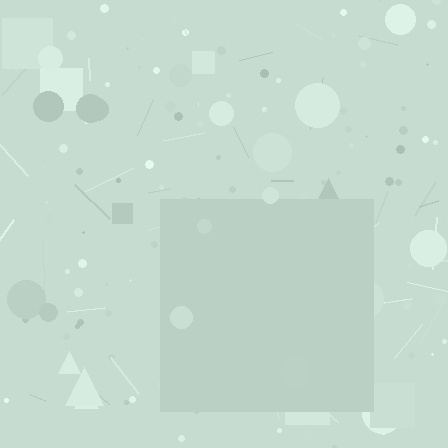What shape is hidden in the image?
A square is hidden in the image.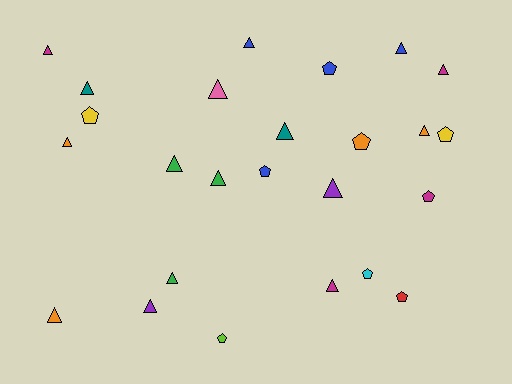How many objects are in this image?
There are 25 objects.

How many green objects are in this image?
There are 3 green objects.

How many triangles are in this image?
There are 16 triangles.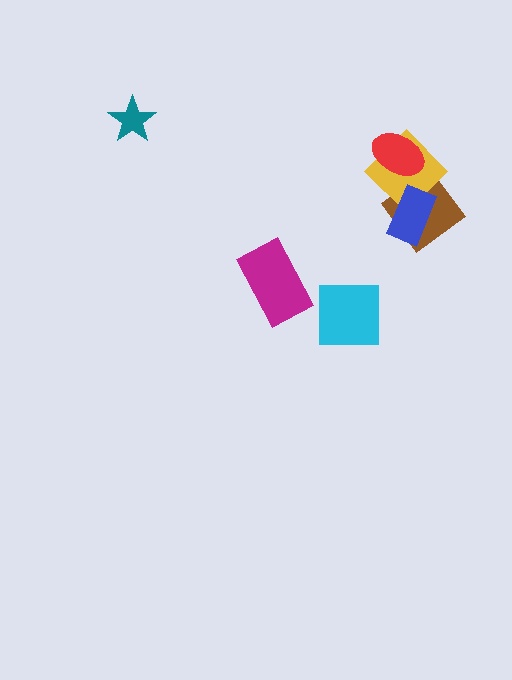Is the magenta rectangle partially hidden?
No, no other shape covers it.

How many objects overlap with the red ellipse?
1 object overlaps with the red ellipse.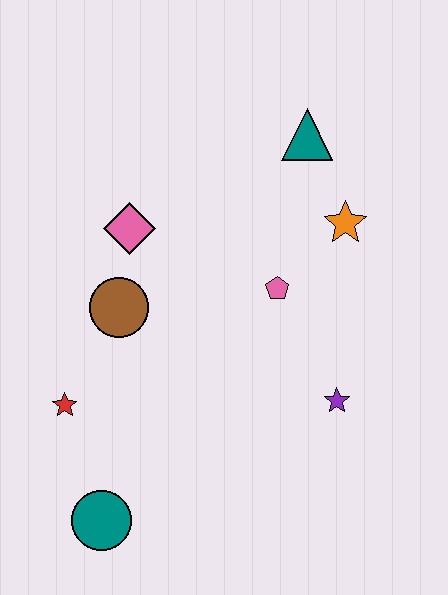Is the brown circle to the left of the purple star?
Yes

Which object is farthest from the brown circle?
The teal triangle is farthest from the brown circle.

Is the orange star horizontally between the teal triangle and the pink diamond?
No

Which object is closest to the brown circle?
The pink diamond is closest to the brown circle.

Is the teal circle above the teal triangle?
No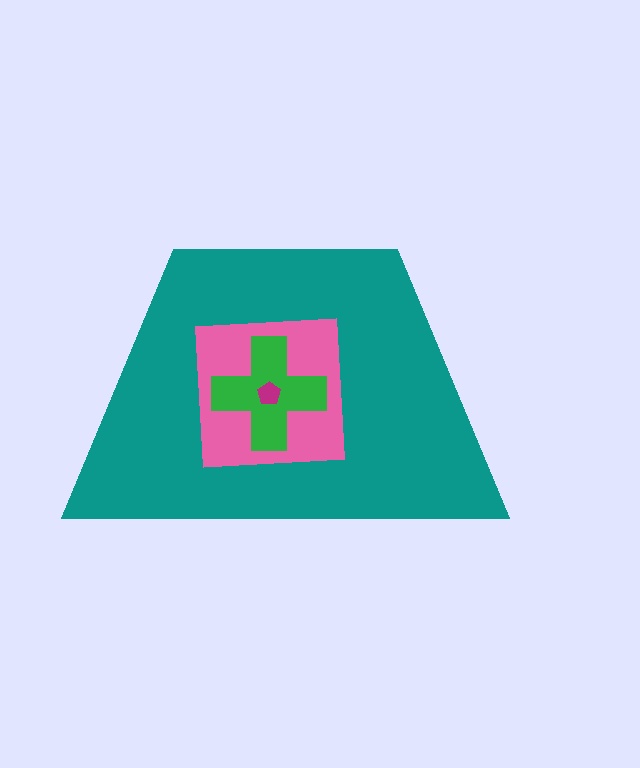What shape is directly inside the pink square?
The green cross.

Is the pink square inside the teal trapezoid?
Yes.